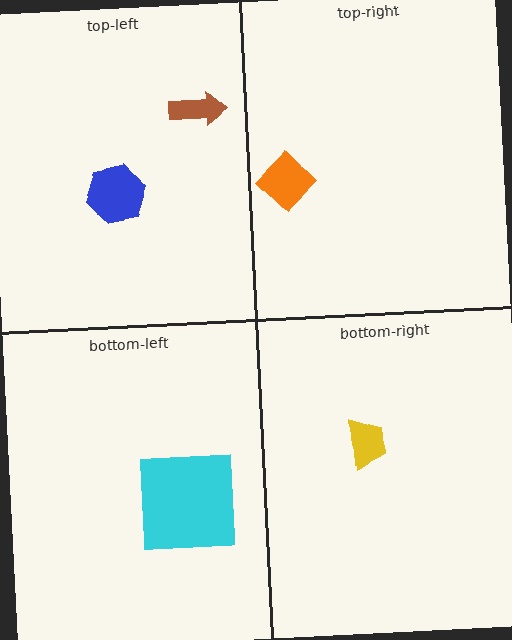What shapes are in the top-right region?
The orange diamond.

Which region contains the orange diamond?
The top-right region.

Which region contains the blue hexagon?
The top-left region.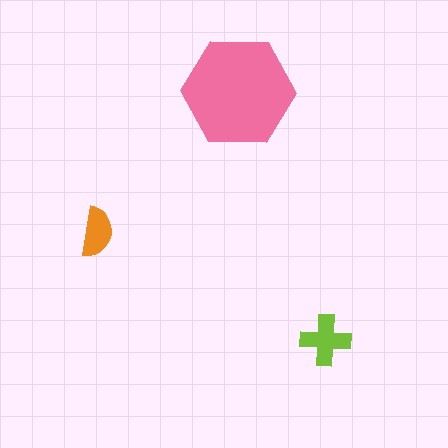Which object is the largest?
The pink hexagon.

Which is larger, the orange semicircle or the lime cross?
The lime cross.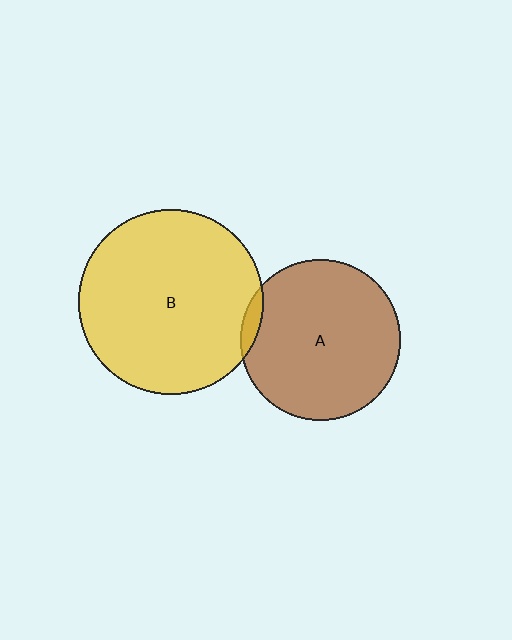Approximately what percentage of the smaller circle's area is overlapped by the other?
Approximately 5%.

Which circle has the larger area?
Circle B (yellow).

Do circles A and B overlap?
Yes.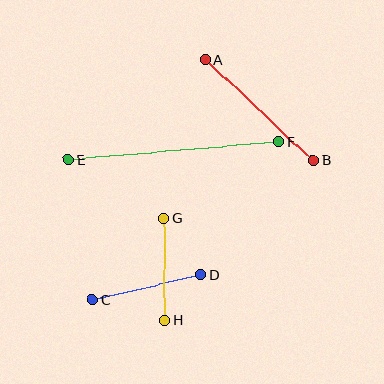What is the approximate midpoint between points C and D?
The midpoint is at approximately (147, 287) pixels.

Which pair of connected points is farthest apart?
Points E and F are farthest apart.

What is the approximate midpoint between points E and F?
The midpoint is at approximately (174, 150) pixels.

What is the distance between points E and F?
The distance is approximately 211 pixels.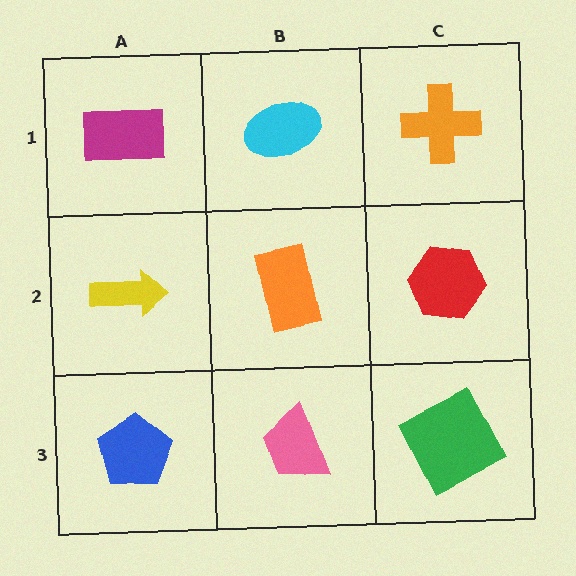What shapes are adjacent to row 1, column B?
An orange rectangle (row 2, column B), a magenta rectangle (row 1, column A), an orange cross (row 1, column C).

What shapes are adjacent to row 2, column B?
A cyan ellipse (row 1, column B), a pink trapezoid (row 3, column B), a yellow arrow (row 2, column A), a red hexagon (row 2, column C).